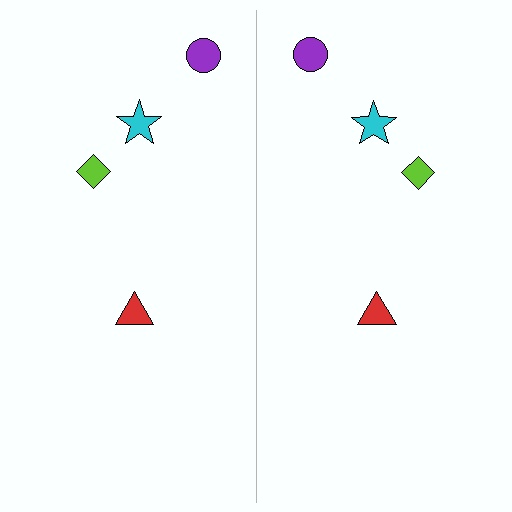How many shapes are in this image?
There are 8 shapes in this image.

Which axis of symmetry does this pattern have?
The pattern has a vertical axis of symmetry running through the center of the image.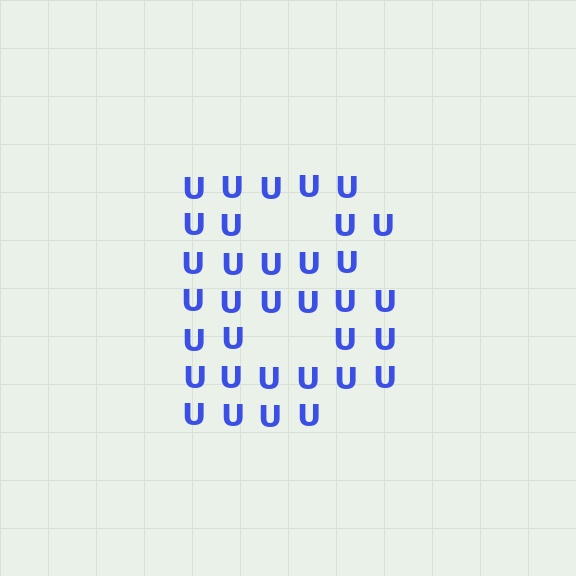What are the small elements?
The small elements are letter U's.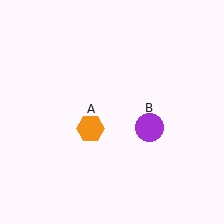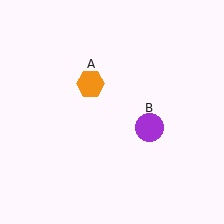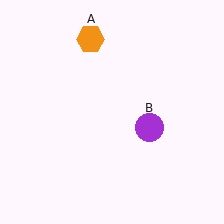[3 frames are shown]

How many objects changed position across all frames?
1 object changed position: orange hexagon (object A).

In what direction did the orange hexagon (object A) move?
The orange hexagon (object A) moved up.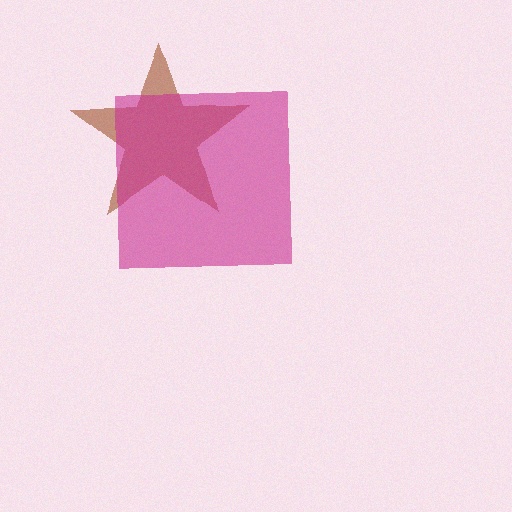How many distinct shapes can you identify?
There are 2 distinct shapes: a brown star, a magenta square.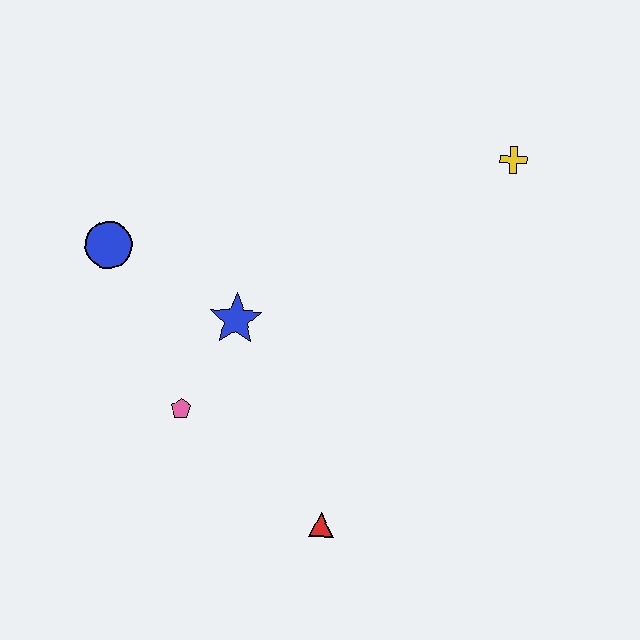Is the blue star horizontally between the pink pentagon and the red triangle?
Yes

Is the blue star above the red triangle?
Yes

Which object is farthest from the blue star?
The yellow cross is farthest from the blue star.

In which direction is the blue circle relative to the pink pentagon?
The blue circle is above the pink pentagon.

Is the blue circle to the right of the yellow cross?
No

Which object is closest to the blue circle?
The blue star is closest to the blue circle.